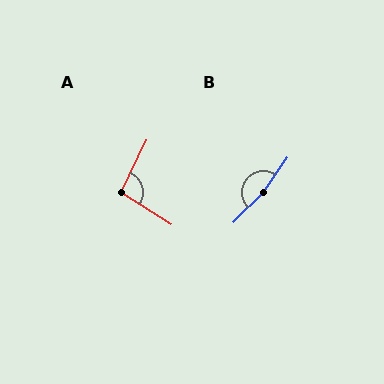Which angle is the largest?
B, at approximately 169 degrees.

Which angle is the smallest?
A, at approximately 97 degrees.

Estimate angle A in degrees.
Approximately 97 degrees.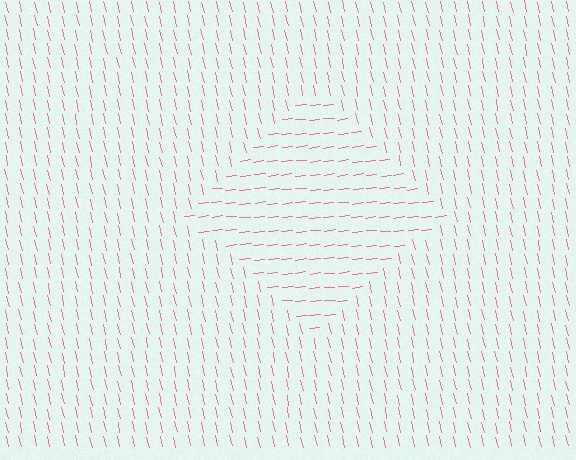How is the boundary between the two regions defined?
The boundary is defined purely by a change in line orientation (approximately 83 degrees difference). All lines are the same color and thickness.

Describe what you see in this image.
The image is filled with small pink line segments. A diamond region in the image has lines oriented differently from the surrounding lines, creating a visible texture boundary.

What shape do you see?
I see a diamond.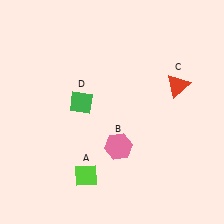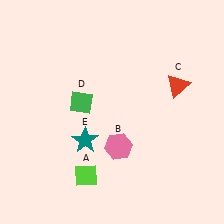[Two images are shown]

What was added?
A teal star (E) was added in Image 2.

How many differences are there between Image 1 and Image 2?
There is 1 difference between the two images.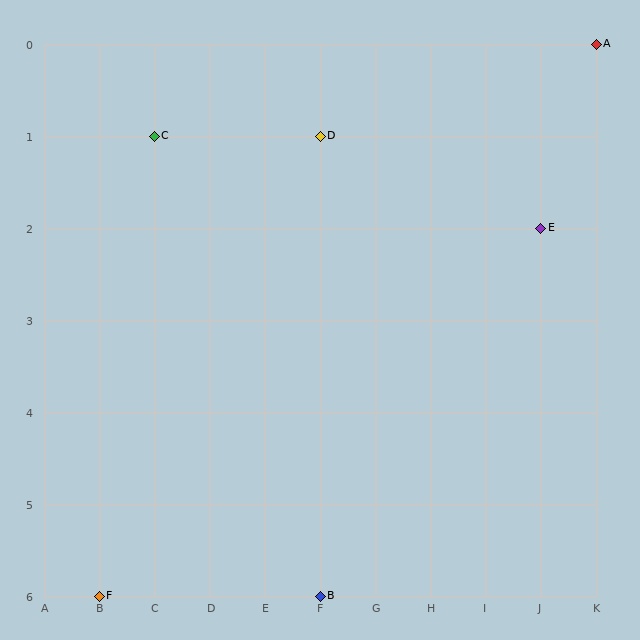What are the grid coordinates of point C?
Point C is at grid coordinates (C, 1).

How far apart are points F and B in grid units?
Points F and B are 4 columns apart.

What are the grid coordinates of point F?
Point F is at grid coordinates (B, 6).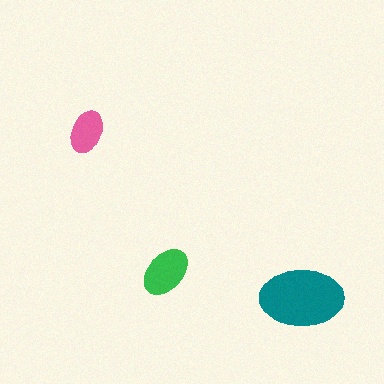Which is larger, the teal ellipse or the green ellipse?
The teal one.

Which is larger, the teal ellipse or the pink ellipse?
The teal one.